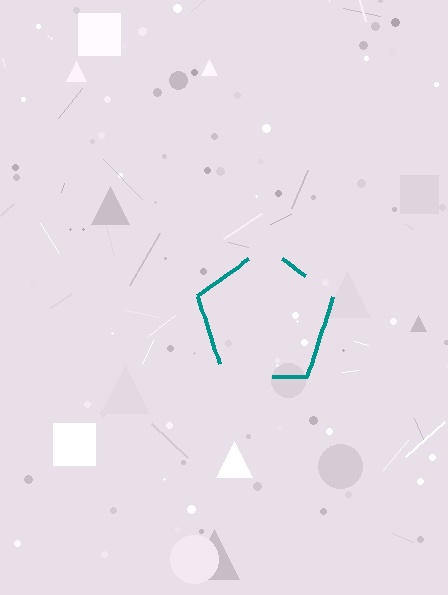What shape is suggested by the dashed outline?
The dashed outline suggests a pentagon.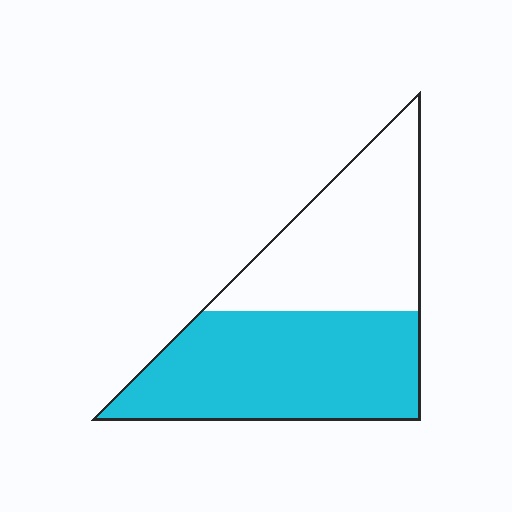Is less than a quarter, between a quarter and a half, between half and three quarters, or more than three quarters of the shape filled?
Between half and three quarters.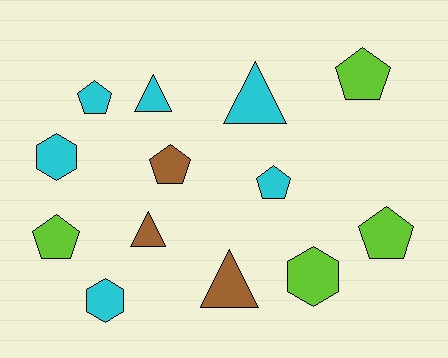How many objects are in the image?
There are 13 objects.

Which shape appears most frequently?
Pentagon, with 6 objects.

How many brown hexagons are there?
There are no brown hexagons.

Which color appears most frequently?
Cyan, with 6 objects.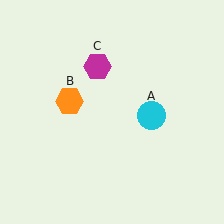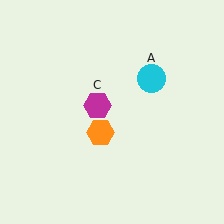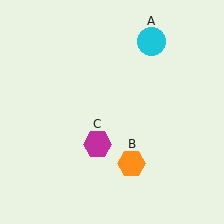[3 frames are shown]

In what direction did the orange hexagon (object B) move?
The orange hexagon (object B) moved down and to the right.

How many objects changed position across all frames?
3 objects changed position: cyan circle (object A), orange hexagon (object B), magenta hexagon (object C).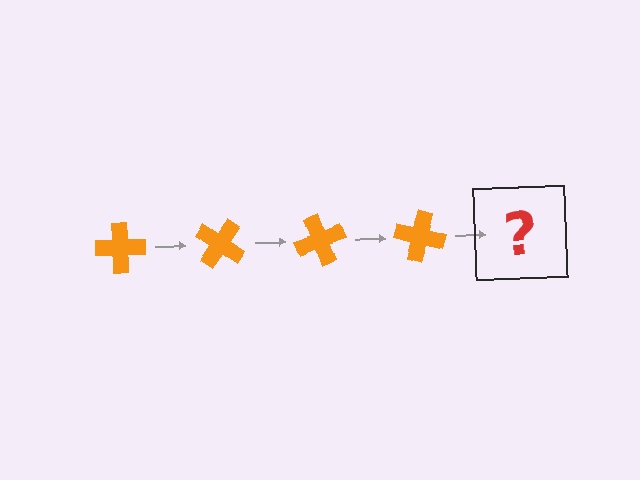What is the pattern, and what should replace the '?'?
The pattern is that the cross rotates 35 degrees each step. The '?' should be an orange cross rotated 140 degrees.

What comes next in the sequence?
The next element should be an orange cross rotated 140 degrees.